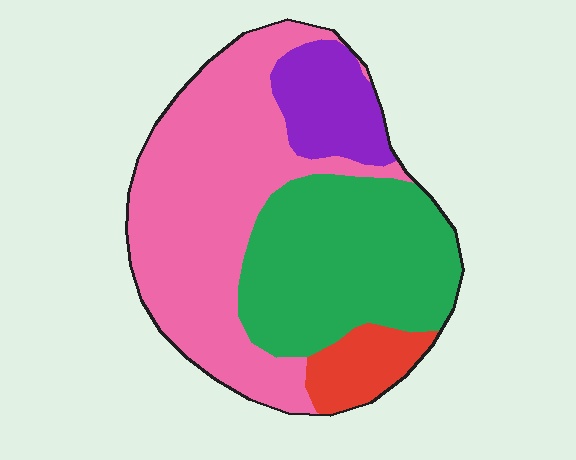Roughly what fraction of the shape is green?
Green covers 34% of the shape.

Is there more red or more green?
Green.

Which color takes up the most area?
Pink, at roughly 45%.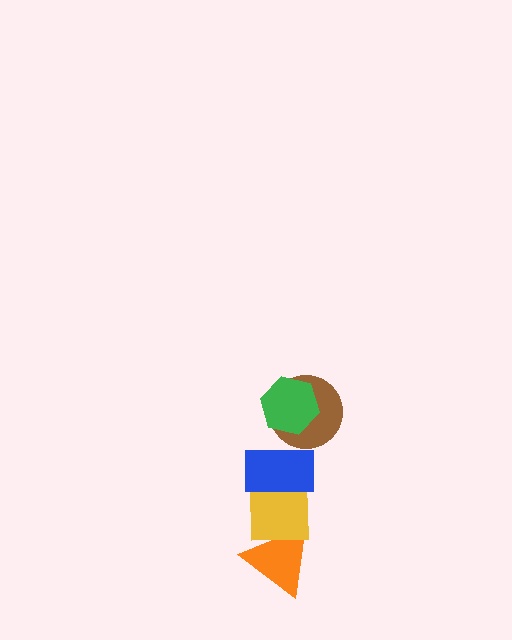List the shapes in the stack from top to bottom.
From top to bottom: the green hexagon, the brown circle, the blue rectangle, the yellow square, the orange triangle.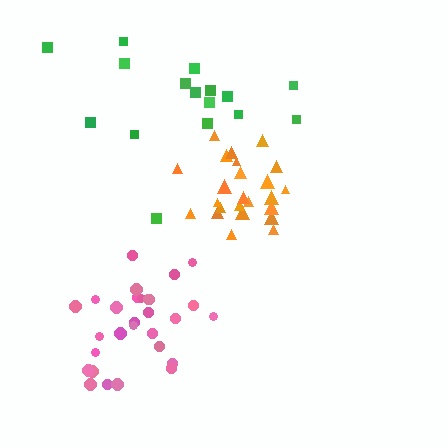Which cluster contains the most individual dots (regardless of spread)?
Pink (29).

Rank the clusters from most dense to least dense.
orange, pink, green.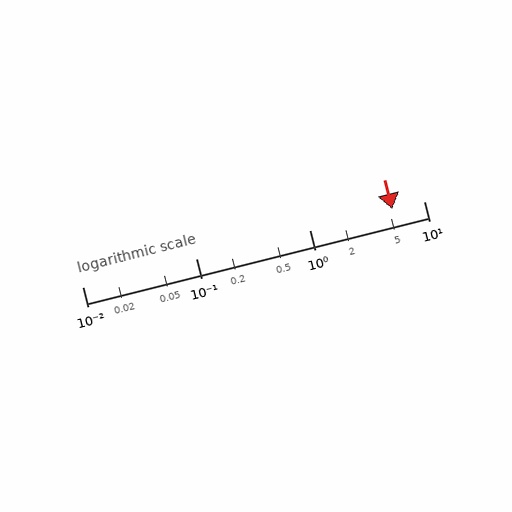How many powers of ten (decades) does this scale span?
The scale spans 3 decades, from 0.01 to 10.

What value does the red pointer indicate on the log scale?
The pointer indicates approximately 5.3.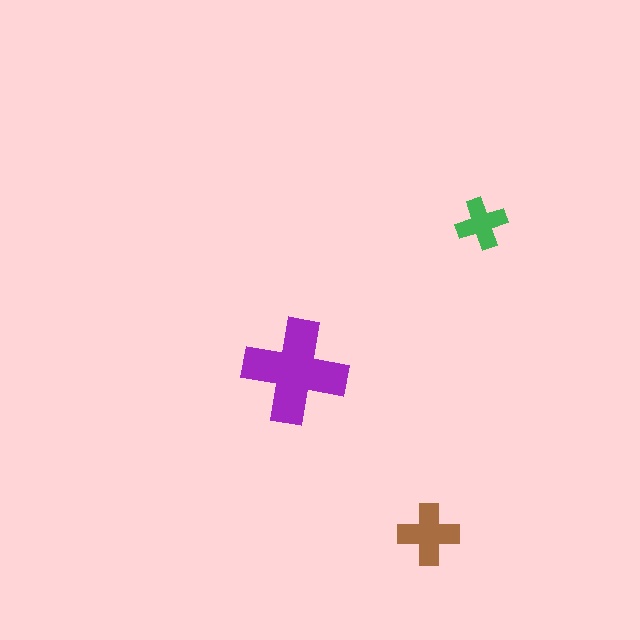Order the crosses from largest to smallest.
the purple one, the brown one, the green one.